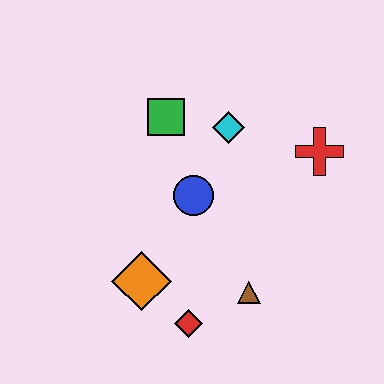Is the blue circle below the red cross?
Yes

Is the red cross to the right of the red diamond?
Yes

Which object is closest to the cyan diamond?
The green square is closest to the cyan diamond.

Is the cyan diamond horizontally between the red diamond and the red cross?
Yes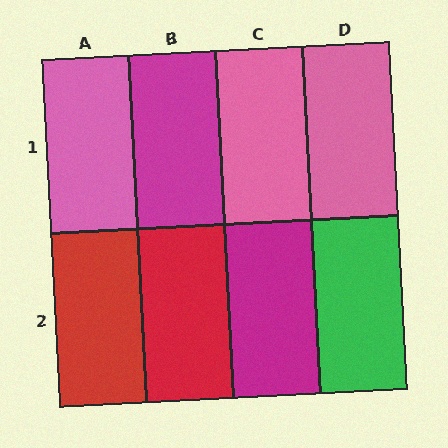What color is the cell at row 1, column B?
Magenta.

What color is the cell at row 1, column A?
Pink.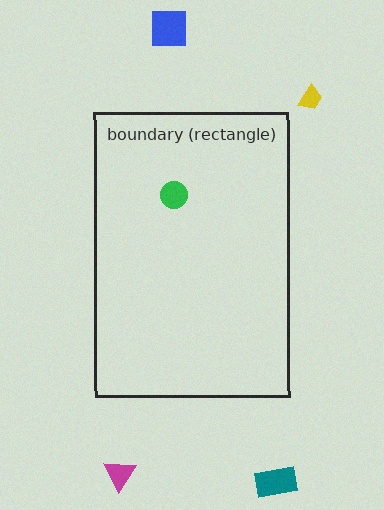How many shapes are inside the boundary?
1 inside, 4 outside.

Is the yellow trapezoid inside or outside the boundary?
Outside.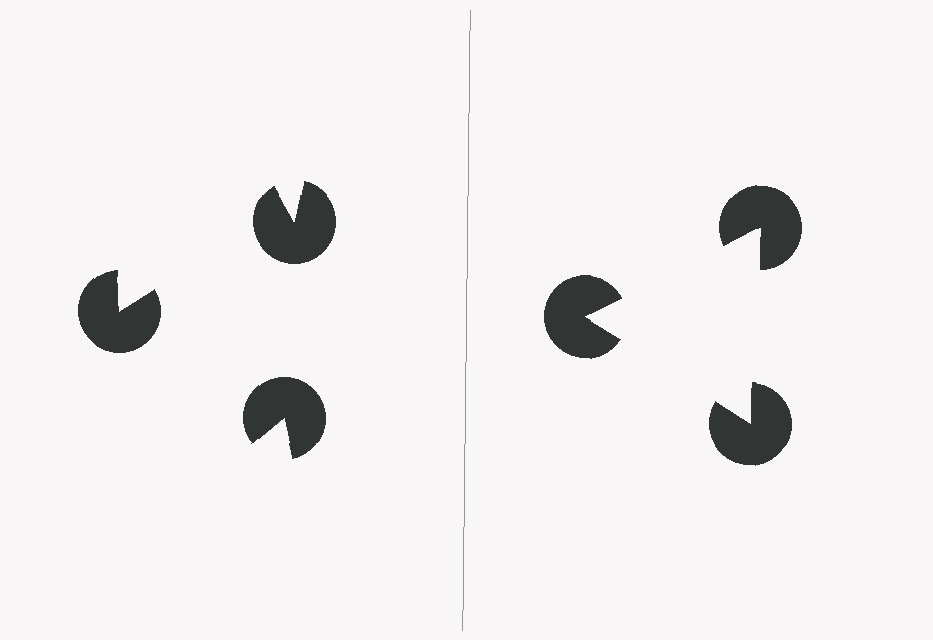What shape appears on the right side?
An illusory triangle.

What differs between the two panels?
The pac-man discs are positioned identically on both sides; only the wedge orientations differ. On the right they align to a triangle; on the left they are misaligned.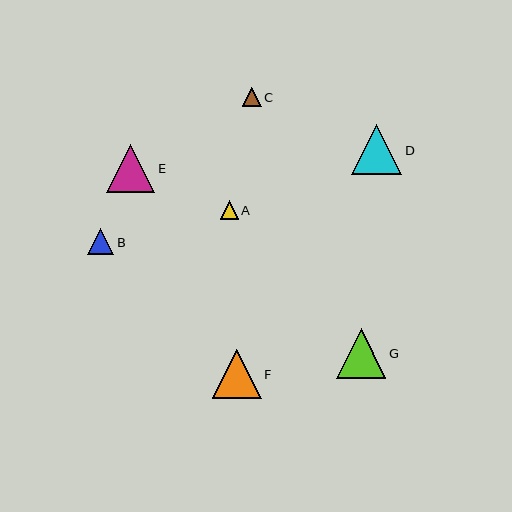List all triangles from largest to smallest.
From largest to smallest: D, G, F, E, B, C, A.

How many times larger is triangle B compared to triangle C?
Triangle B is approximately 1.4 times the size of triangle C.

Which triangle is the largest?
Triangle D is the largest with a size of approximately 51 pixels.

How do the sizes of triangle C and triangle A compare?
Triangle C and triangle A are approximately the same size.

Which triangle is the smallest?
Triangle A is the smallest with a size of approximately 18 pixels.